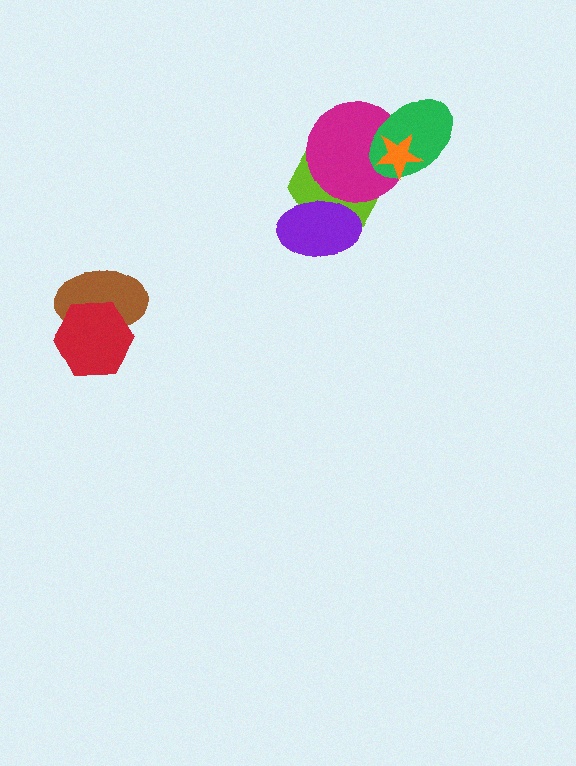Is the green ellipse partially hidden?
Yes, it is partially covered by another shape.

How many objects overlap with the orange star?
2 objects overlap with the orange star.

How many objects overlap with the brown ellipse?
1 object overlaps with the brown ellipse.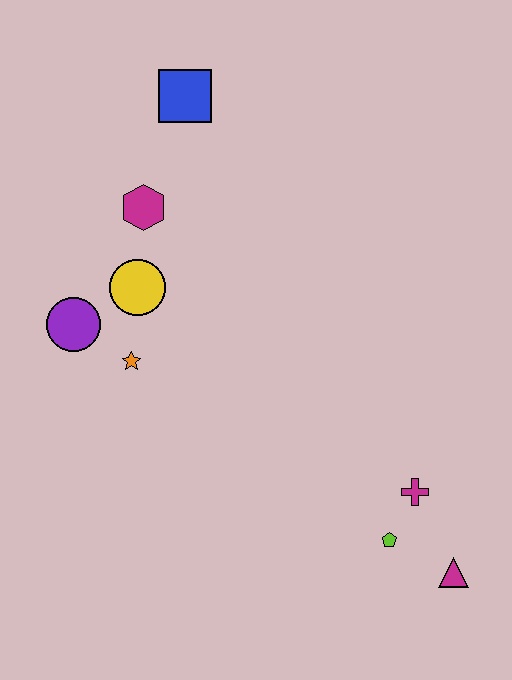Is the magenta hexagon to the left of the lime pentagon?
Yes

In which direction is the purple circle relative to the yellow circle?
The purple circle is to the left of the yellow circle.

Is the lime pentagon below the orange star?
Yes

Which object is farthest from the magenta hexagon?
The magenta triangle is farthest from the magenta hexagon.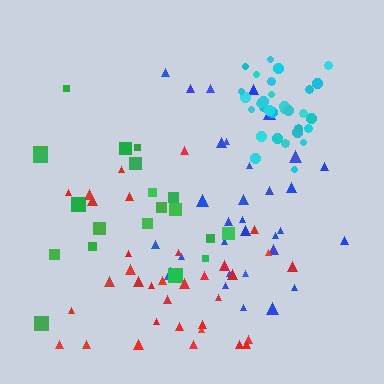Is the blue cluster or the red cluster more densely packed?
Blue.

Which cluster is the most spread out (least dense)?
Green.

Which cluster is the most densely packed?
Cyan.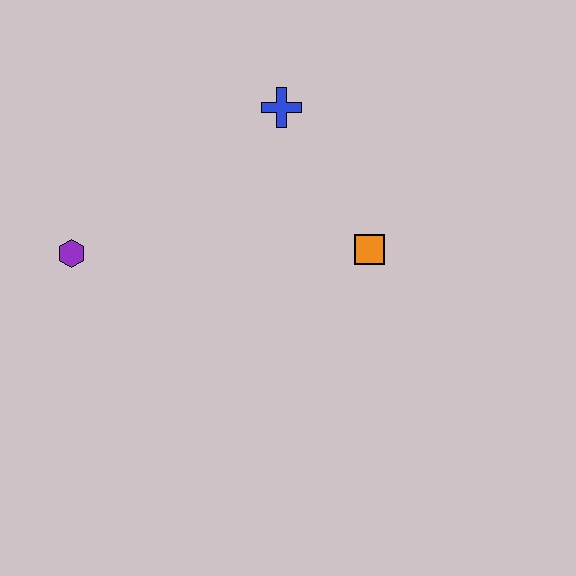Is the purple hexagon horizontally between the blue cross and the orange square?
No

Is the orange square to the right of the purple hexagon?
Yes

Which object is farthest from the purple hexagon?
The orange square is farthest from the purple hexagon.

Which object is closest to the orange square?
The blue cross is closest to the orange square.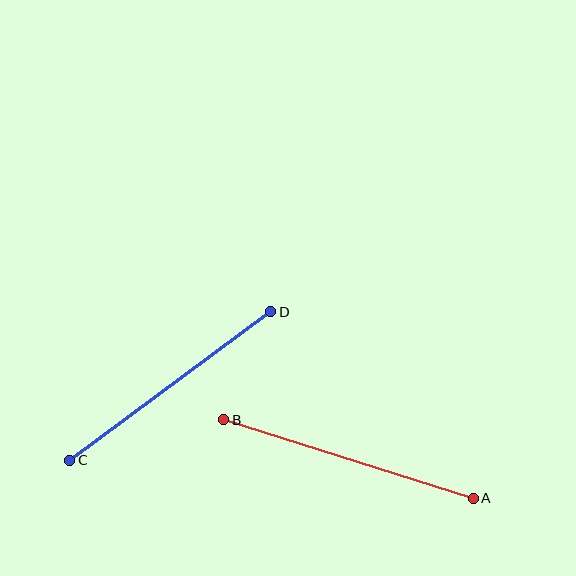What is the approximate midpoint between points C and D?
The midpoint is at approximately (170, 386) pixels.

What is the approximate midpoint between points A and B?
The midpoint is at approximately (348, 459) pixels.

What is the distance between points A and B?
The distance is approximately 262 pixels.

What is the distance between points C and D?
The distance is approximately 250 pixels.